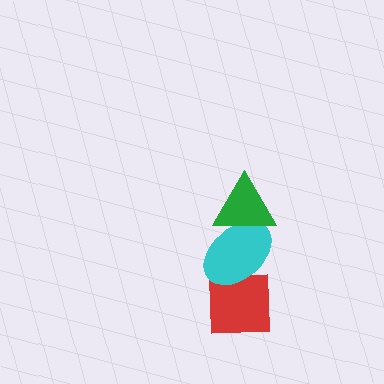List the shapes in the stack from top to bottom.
From top to bottom: the green triangle, the cyan ellipse, the red square.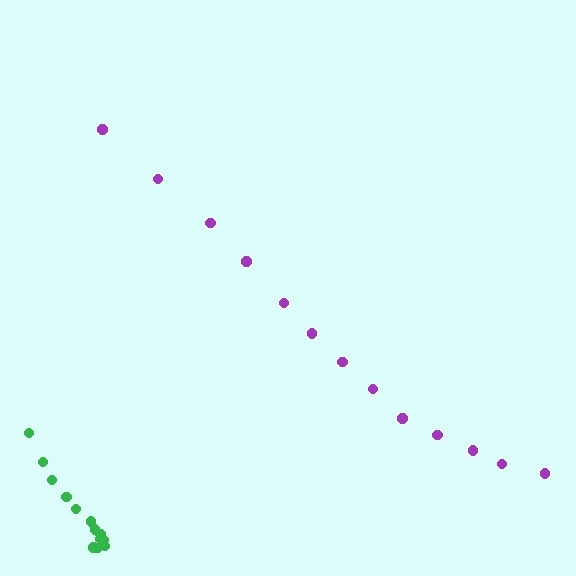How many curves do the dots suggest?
There are 2 distinct paths.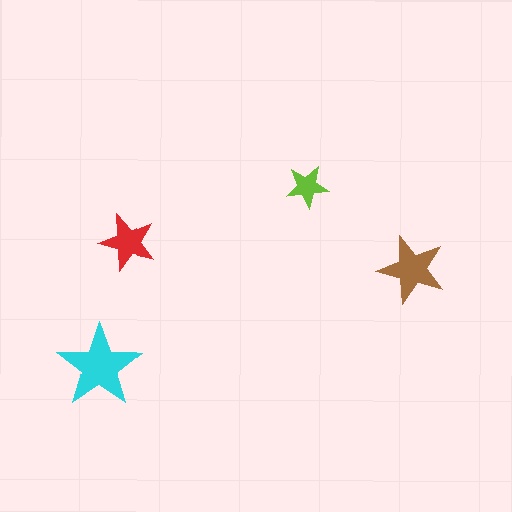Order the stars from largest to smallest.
the cyan one, the brown one, the red one, the lime one.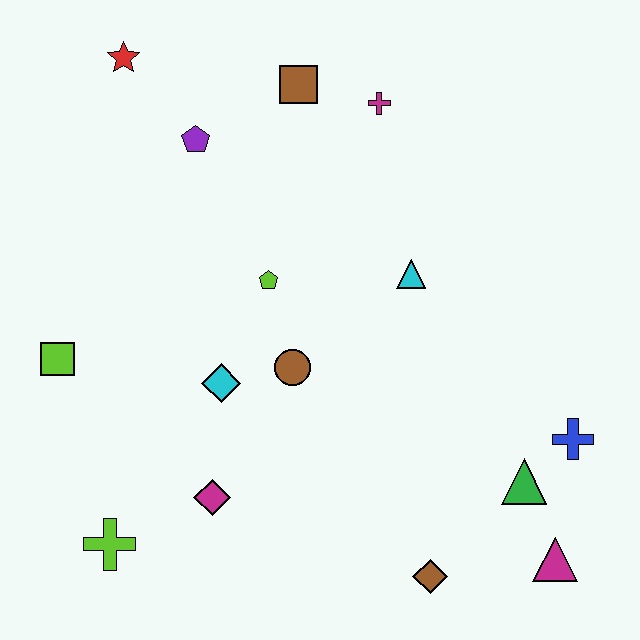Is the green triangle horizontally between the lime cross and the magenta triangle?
Yes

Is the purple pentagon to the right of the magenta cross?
No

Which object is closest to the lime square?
The cyan diamond is closest to the lime square.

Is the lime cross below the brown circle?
Yes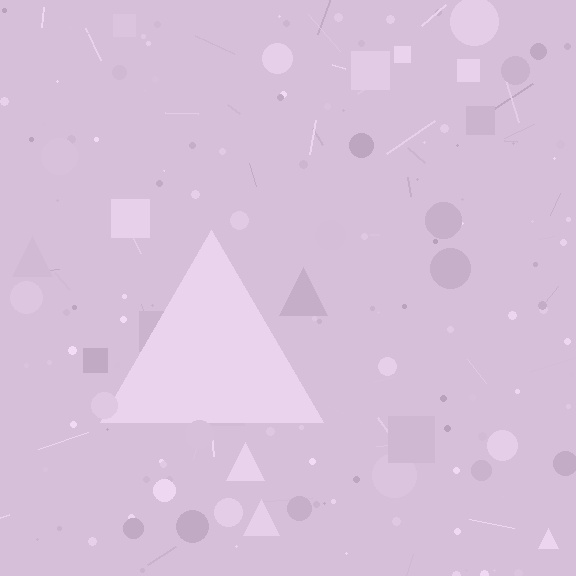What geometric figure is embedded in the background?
A triangle is embedded in the background.